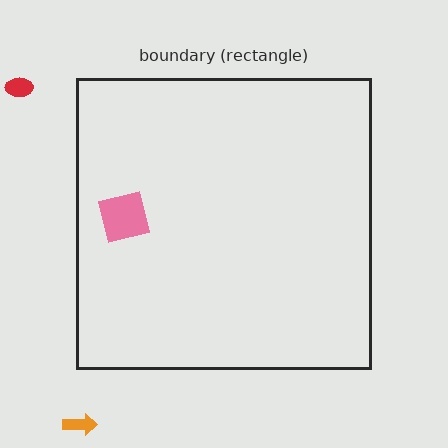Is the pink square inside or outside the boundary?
Inside.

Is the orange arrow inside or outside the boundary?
Outside.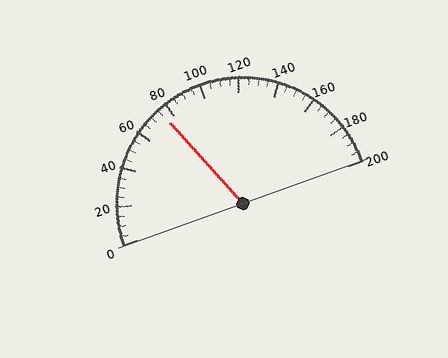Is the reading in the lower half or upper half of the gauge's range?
The reading is in the lower half of the range (0 to 200).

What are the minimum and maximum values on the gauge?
The gauge ranges from 0 to 200.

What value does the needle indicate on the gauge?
The needle indicates approximately 75.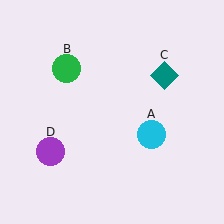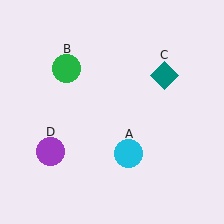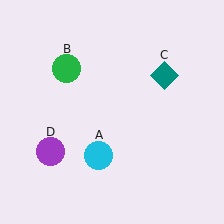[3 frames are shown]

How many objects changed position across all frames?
1 object changed position: cyan circle (object A).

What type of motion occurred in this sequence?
The cyan circle (object A) rotated clockwise around the center of the scene.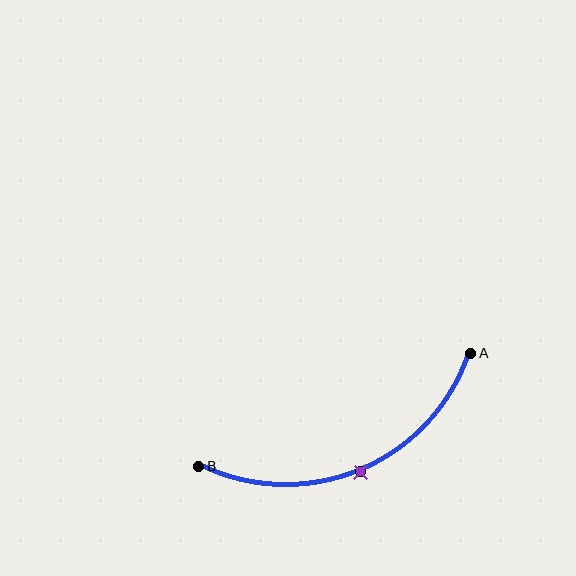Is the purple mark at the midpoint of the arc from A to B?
Yes. The purple mark lies on the arc at equal arc-length from both A and B — it is the arc midpoint.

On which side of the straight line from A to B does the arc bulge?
The arc bulges below the straight line connecting A and B.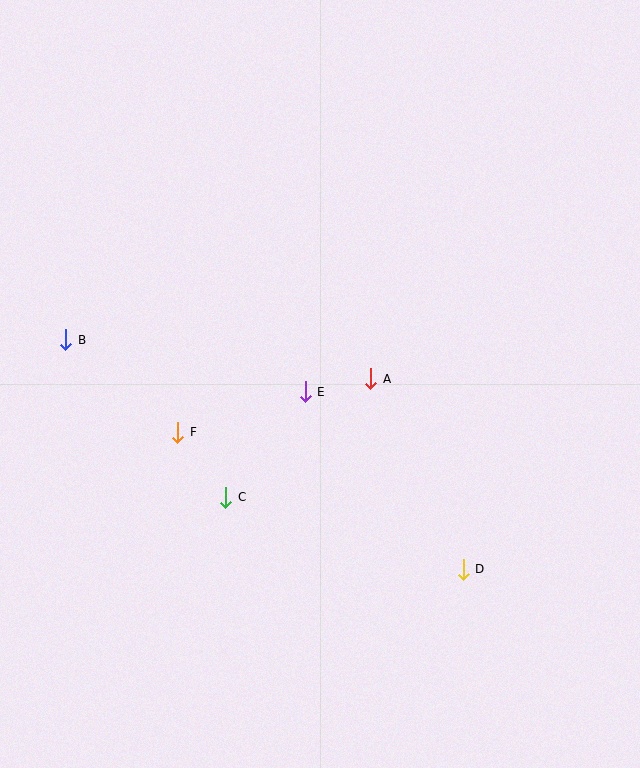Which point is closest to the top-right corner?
Point A is closest to the top-right corner.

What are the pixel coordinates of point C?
Point C is at (226, 497).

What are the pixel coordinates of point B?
Point B is at (66, 340).